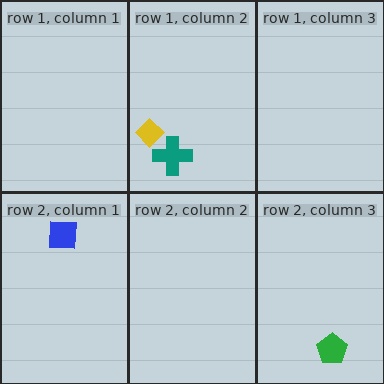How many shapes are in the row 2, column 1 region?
1.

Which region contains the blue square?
The row 2, column 1 region.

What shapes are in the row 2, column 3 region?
The green pentagon.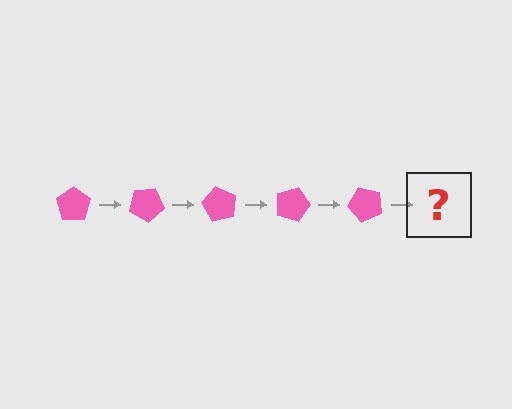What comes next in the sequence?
The next element should be a pink pentagon rotated 150 degrees.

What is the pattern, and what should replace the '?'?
The pattern is that the pentagon rotates 30 degrees each step. The '?' should be a pink pentagon rotated 150 degrees.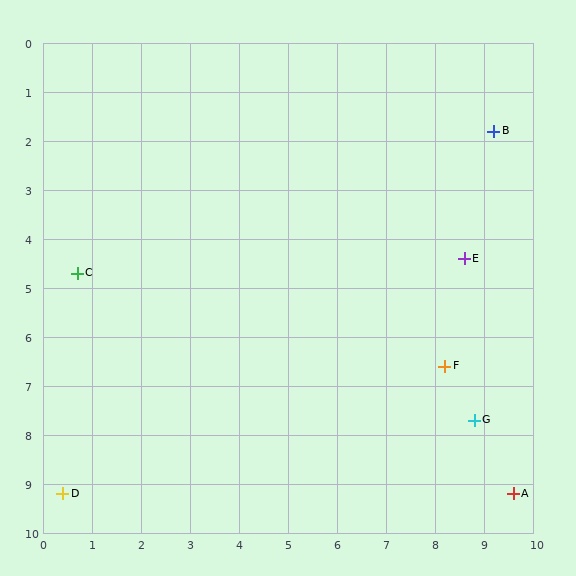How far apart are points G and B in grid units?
Points G and B are about 5.9 grid units apart.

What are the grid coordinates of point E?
Point E is at approximately (8.6, 4.4).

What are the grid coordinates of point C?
Point C is at approximately (0.7, 4.7).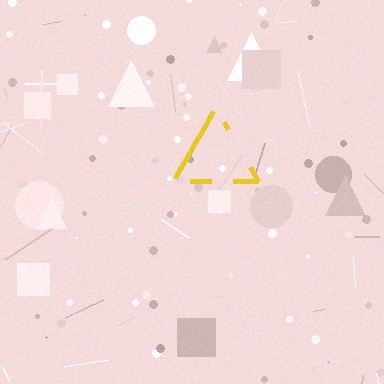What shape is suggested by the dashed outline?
The dashed outline suggests a triangle.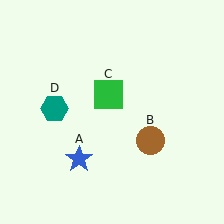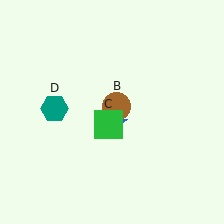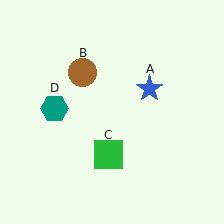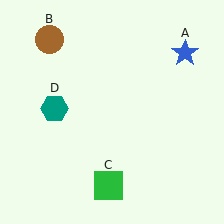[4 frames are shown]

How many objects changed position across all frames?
3 objects changed position: blue star (object A), brown circle (object B), green square (object C).